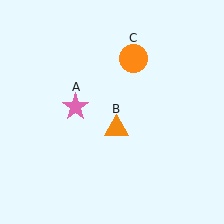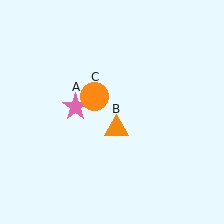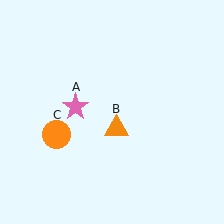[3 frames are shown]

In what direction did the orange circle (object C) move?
The orange circle (object C) moved down and to the left.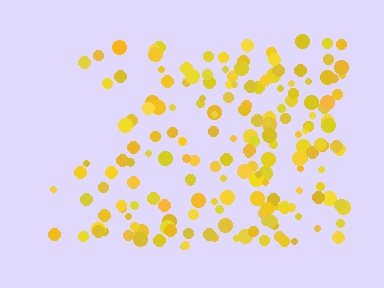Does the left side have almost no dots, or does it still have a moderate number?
Still a moderate number, just noticeably fewer than the right.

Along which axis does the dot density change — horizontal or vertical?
Horizontal.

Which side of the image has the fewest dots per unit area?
The left.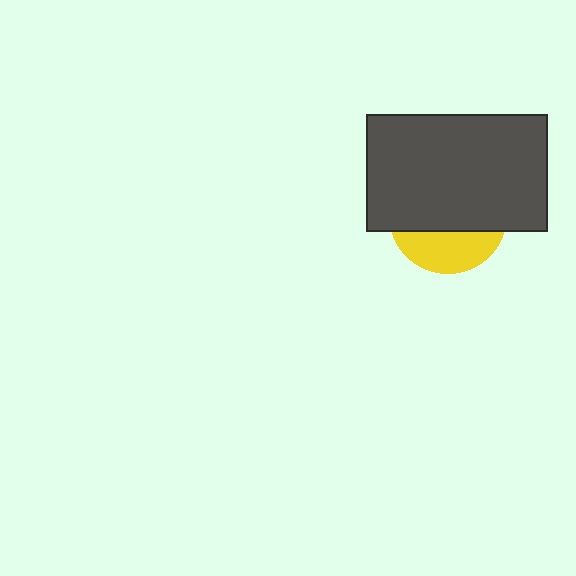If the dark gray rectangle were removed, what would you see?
You would see the complete yellow circle.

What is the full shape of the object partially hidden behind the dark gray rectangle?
The partially hidden object is a yellow circle.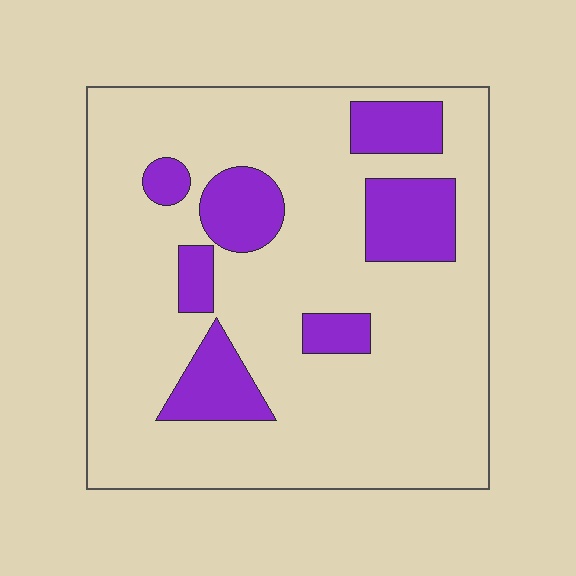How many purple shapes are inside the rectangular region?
7.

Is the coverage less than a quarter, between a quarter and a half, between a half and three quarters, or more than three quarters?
Less than a quarter.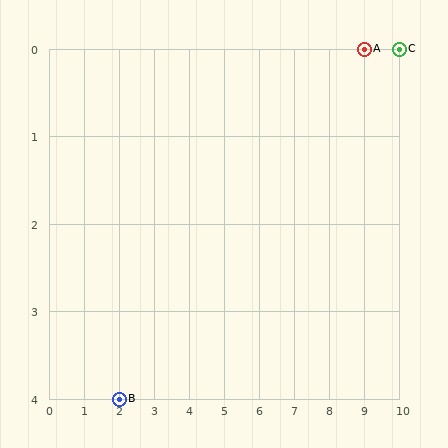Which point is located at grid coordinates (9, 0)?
Point A is at (9, 0).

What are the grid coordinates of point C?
Point C is at grid coordinates (10, 0).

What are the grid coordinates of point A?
Point A is at grid coordinates (9, 0).